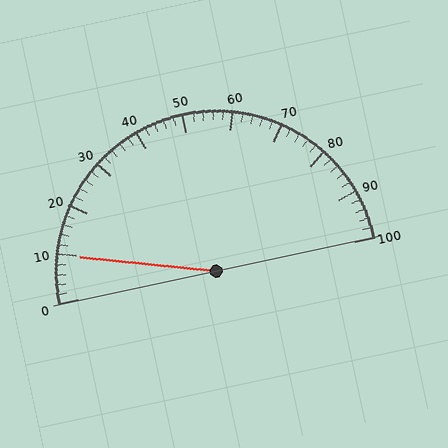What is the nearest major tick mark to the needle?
The nearest major tick mark is 10.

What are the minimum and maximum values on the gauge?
The gauge ranges from 0 to 100.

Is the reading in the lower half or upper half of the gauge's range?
The reading is in the lower half of the range (0 to 100).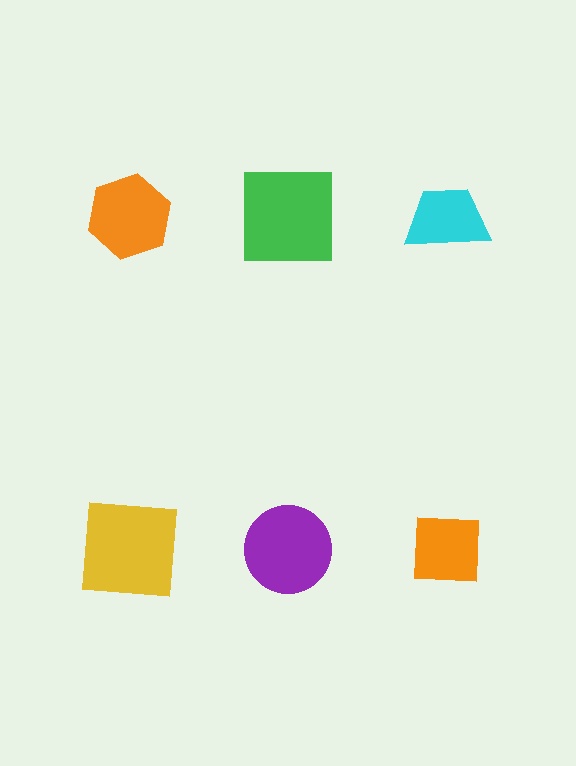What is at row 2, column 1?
A yellow square.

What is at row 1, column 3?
A cyan trapezoid.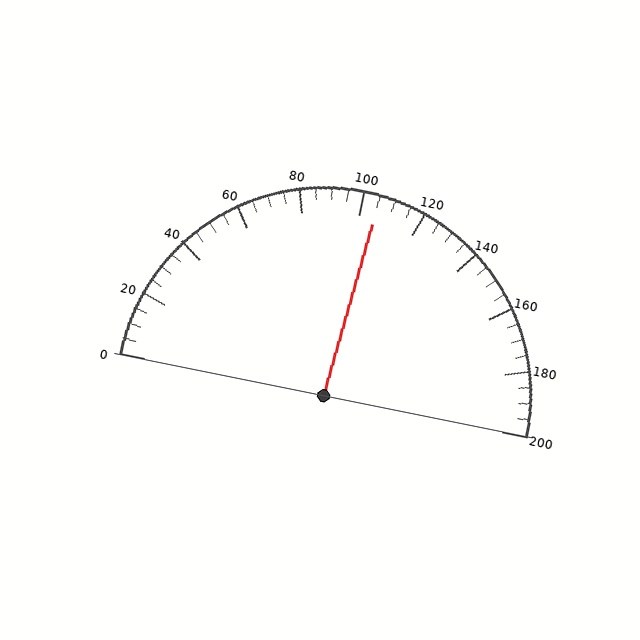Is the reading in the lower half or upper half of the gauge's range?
The reading is in the upper half of the range (0 to 200).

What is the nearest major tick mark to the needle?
The nearest major tick mark is 100.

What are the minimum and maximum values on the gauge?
The gauge ranges from 0 to 200.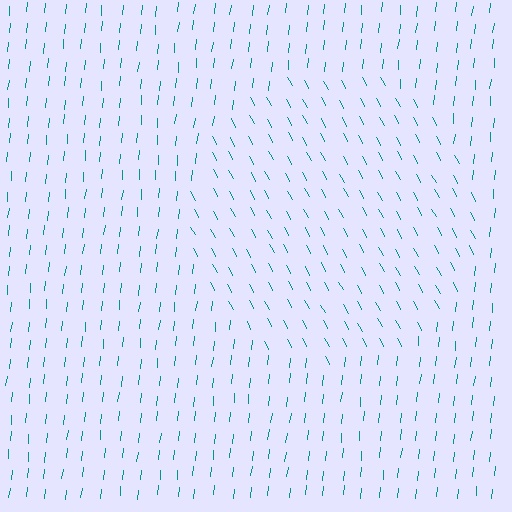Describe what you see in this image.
The image is filled with small teal line segments. A circle region in the image has lines oriented differently from the surrounding lines, creating a visible texture boundary.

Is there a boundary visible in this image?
Yes, there is a texture boundary formed by a change in line orientation.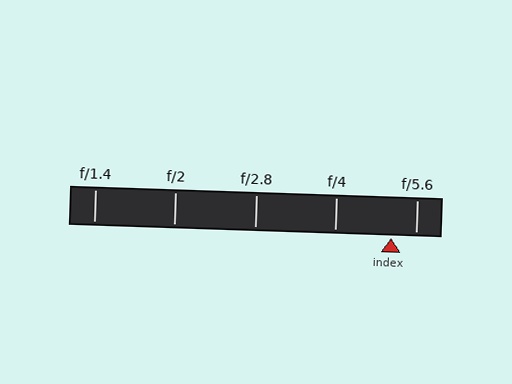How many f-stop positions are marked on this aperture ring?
There are 5 f-stop positions marked.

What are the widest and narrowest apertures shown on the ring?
The widest aperture shown is f/1.4 and the narrowest is f/5.6.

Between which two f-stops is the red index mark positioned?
The index mark is between f/4 and f/5.6.